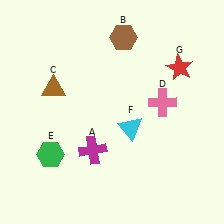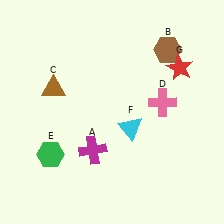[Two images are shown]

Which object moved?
The brown hexagon (B) moved right.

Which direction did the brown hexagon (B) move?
The brown hexagon (B) moved right.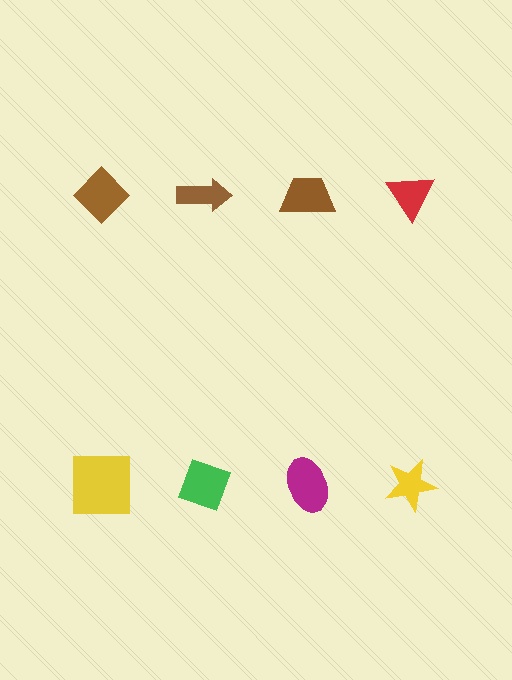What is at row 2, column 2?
A green diamond.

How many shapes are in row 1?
4 shapes.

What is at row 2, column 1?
A yellow square.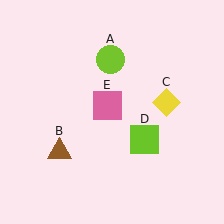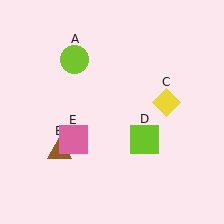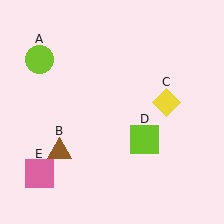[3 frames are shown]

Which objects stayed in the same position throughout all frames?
Brown triangle (object B) and yellow diamond (object C) and lime square (object D) remained stationary.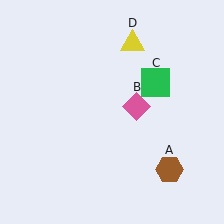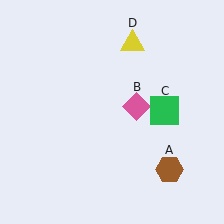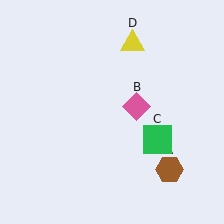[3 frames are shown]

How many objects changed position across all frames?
1 object changed position: green square (object C).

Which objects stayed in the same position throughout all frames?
Brown hexagon (object A) and pink diamond (object B) and yellow triangle (object D) remained stationary.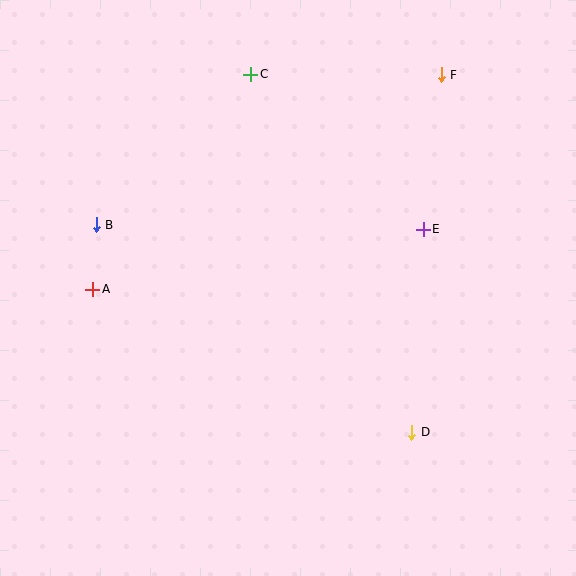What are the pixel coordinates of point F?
Point F is at (441, 75).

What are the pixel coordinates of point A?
Point A is at (93, 289).